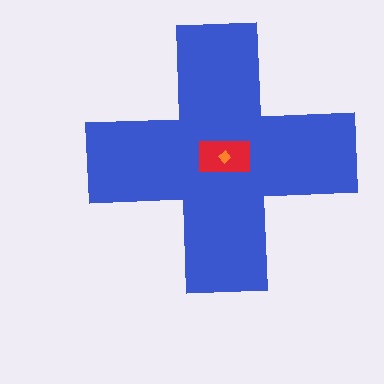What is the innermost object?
The orange diamond.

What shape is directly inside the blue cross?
The red rectangle.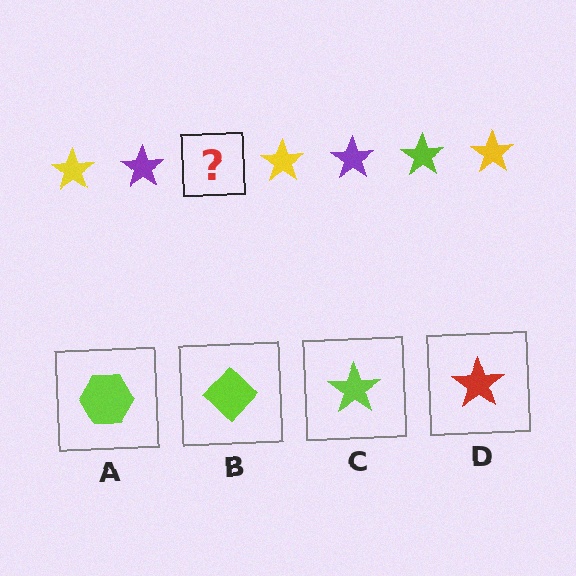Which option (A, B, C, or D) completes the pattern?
C.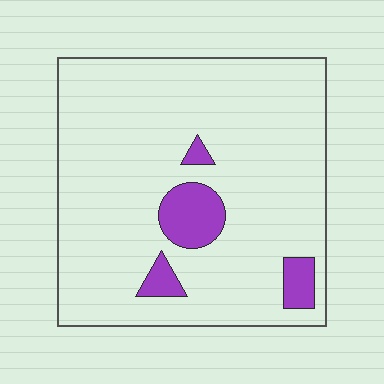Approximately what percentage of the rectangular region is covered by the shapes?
Approximately 10%.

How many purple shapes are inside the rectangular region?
4.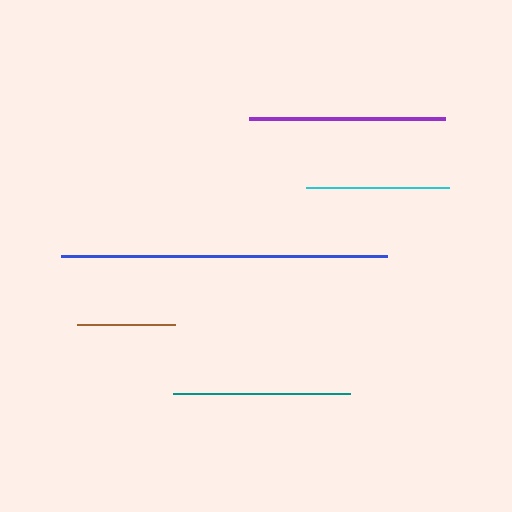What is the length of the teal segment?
The teal segment is approximately 177 pixels long.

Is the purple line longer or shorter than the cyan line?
The purple line is longer than the cyan line.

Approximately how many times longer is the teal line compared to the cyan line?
The teal line is approximately 1.2 times the length of the cyan line.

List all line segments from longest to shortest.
From longest to shortest: blue, purple, teal, cyan, brown.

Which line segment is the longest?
The blue line is the longest at approximately 326 pixels.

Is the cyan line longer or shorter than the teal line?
The teal line is longer than the cyan line.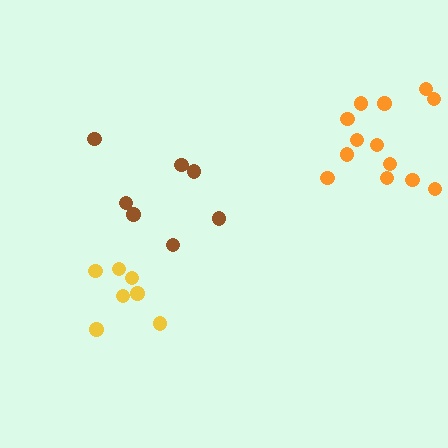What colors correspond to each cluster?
The clusters are colored: brown, orange, yellow.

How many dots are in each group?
Group 1: 7 dots, Group 2: 13 dots, Group 3: 7 dots (27 total).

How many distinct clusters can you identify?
There are 3 distinct clusters.